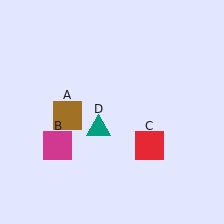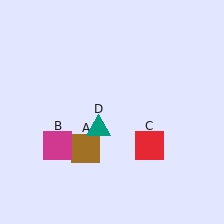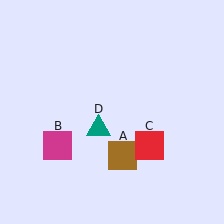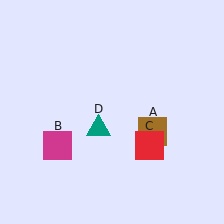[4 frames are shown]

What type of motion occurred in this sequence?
The brown square (object A) rotated counterclockwise around the center of the scene.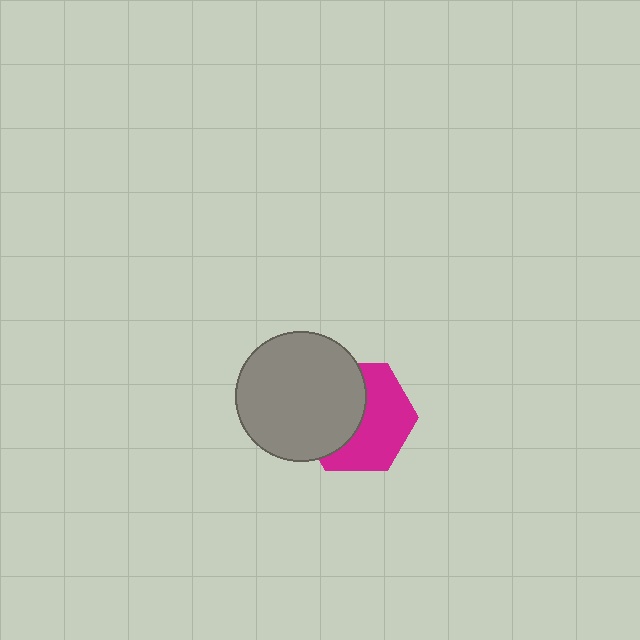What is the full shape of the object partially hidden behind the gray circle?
The partially hidden object is a magenta hexagon.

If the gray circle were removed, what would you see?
You would see the complete magenta hexagon.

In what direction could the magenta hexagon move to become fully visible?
The magenta hexagon could move right. That would shift it out from behind the gray circle entirely.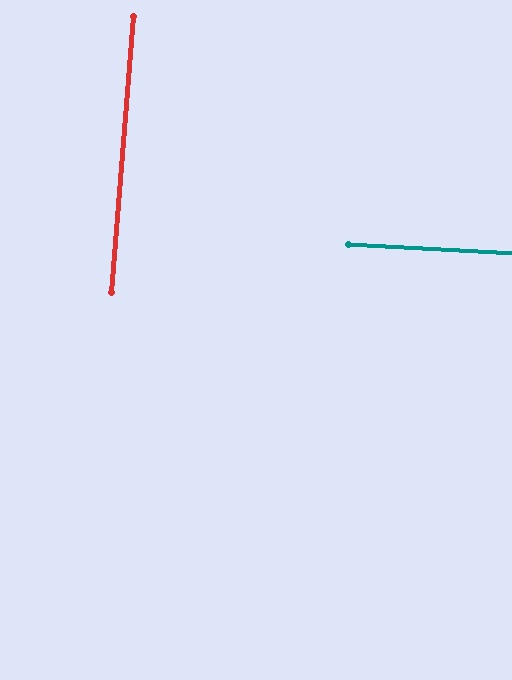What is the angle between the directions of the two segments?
Approximately 88 degrees.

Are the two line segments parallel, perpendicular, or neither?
Perpendicular — they meet at approximately 88°.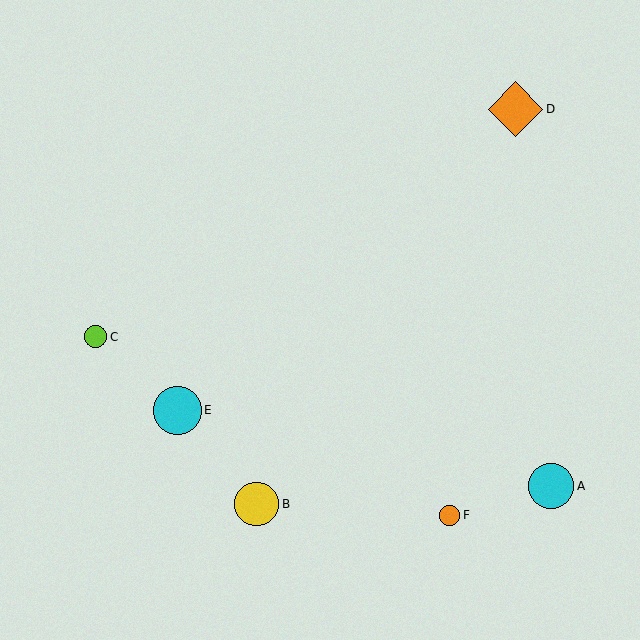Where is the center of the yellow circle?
The center of the yellow circle is at (257, 504).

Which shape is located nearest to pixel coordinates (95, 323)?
The lime circle (labeled C) at (96, 337) is nearest to that location.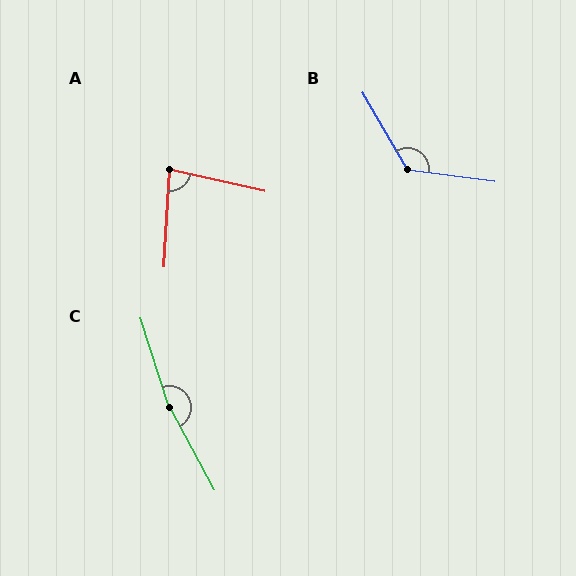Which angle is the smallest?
A, at approximately 81 degrees.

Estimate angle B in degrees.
Approximately 128 degrees.